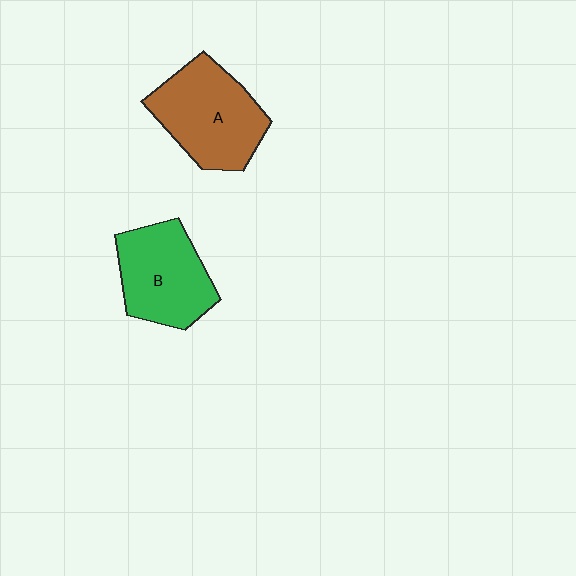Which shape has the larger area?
Shape A (brown).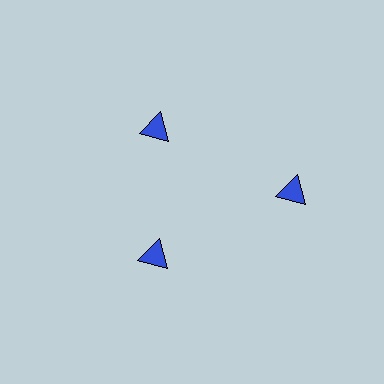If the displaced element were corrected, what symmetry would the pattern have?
It would have 3-fold rotational symmetry — the pattern would map onto itself every 120 degrees.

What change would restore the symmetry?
The symmetry would be restored by moving it inward, back onto the ring so that all 3 triangles sit at equal angles and equal distance from the center.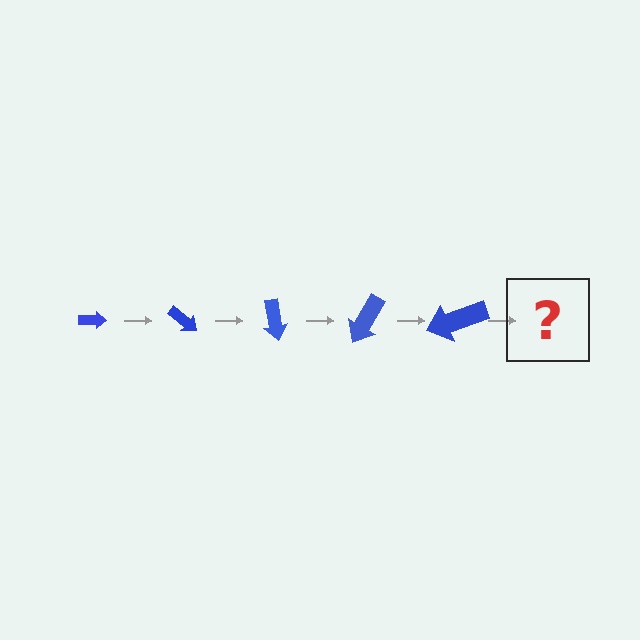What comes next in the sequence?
The next element should be an arrow, larger than the previous one and rotated 200 degrees from the start.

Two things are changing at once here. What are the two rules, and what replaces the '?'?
The two rules are that the arrow grows larger each step and it rotates 40 degrees each step. The '?' should be an arrow, larger than the previous one and rotated 200 degrees from the start.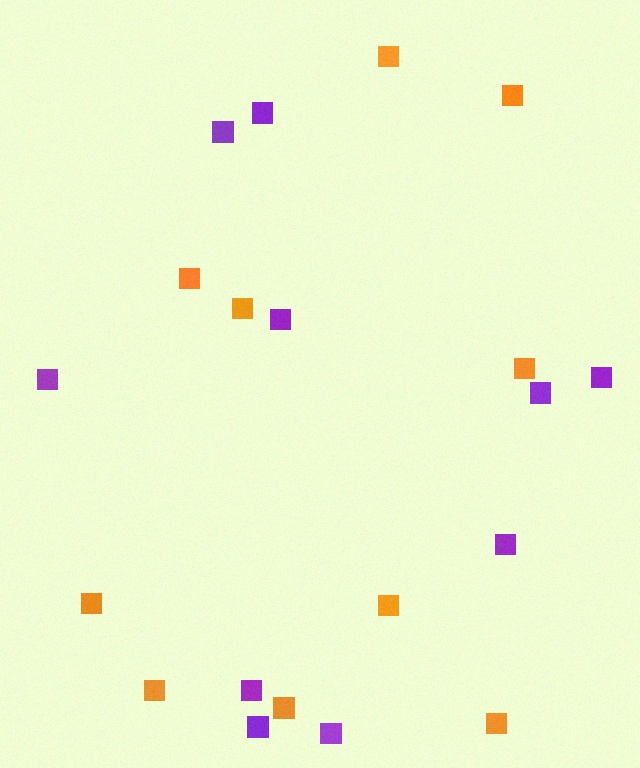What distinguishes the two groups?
There are 2 groups: one group of orange squares (10) and one group of purple squares (10).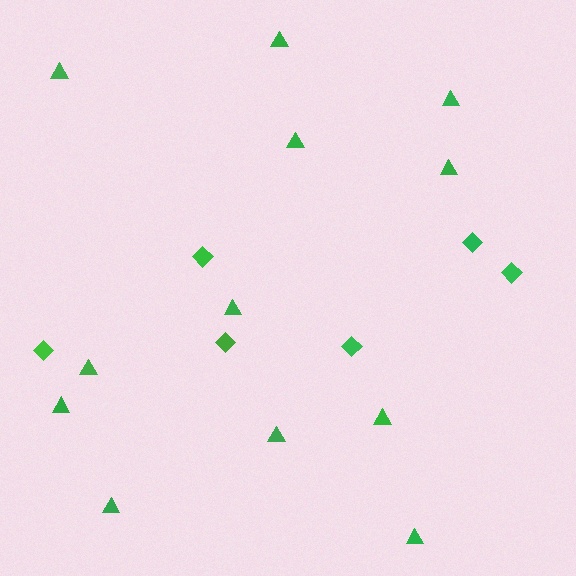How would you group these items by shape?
There are 2 groups: one group of diamonds (6) and one group of triangles (12).